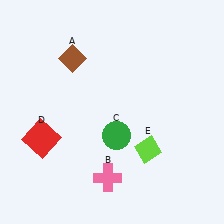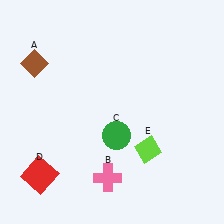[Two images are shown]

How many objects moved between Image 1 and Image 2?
2 objects moved between the two images.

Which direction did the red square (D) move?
The red square (D) moved down.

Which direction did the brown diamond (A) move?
The brown diamond (A) moved left.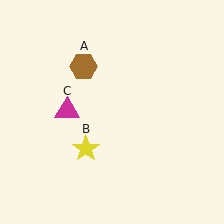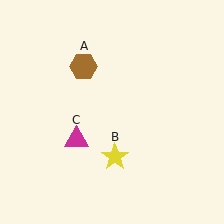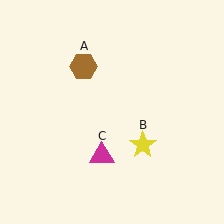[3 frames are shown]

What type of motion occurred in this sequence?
The yellow star (object B), magenta triangle (object C) rotated counterclockwise around the center of the scene.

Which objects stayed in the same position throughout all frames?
Brown hexagon (object A) remained stationary.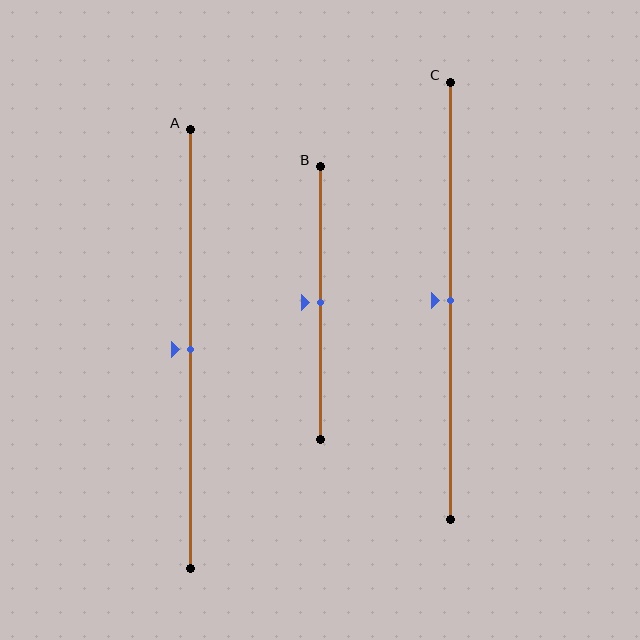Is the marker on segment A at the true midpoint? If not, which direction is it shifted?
Yes, the marker on segment A is at the true midpoint.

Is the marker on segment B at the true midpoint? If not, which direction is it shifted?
Yes, the marker on segment B is at the true midpoint.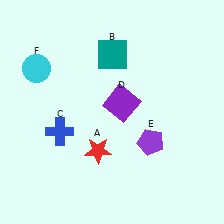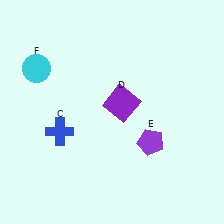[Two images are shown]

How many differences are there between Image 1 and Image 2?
There are 2 differences between the two images.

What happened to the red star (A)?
The red star (A) was removed in Image 2. It was in the bottom-left area of Image 1.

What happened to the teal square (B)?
The teal square (B) was removed in Image 2. It was in the top-right area of Image 1.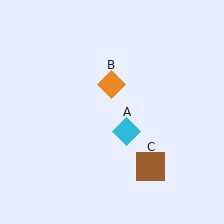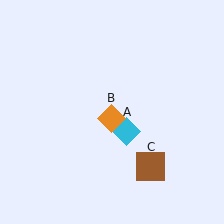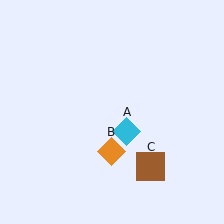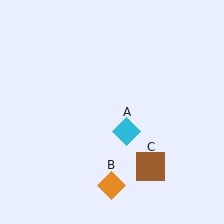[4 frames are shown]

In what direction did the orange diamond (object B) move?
The orange diamond (object B) moved down.